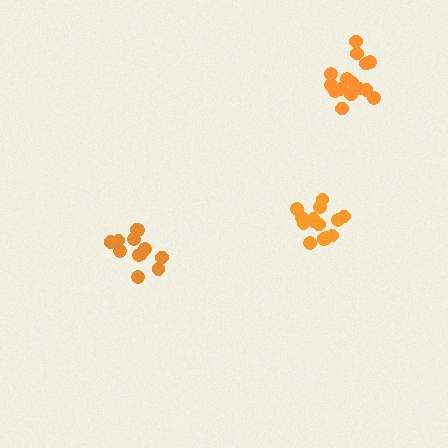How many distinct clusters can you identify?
There are 3 distinct clusters.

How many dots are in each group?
Group 1: 12 dots, Group 2: 14 dots, Group 3: 15 dots (41 total).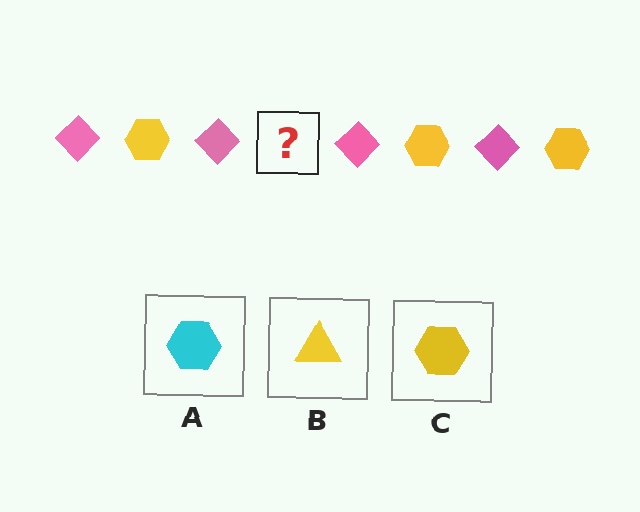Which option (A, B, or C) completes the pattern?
C.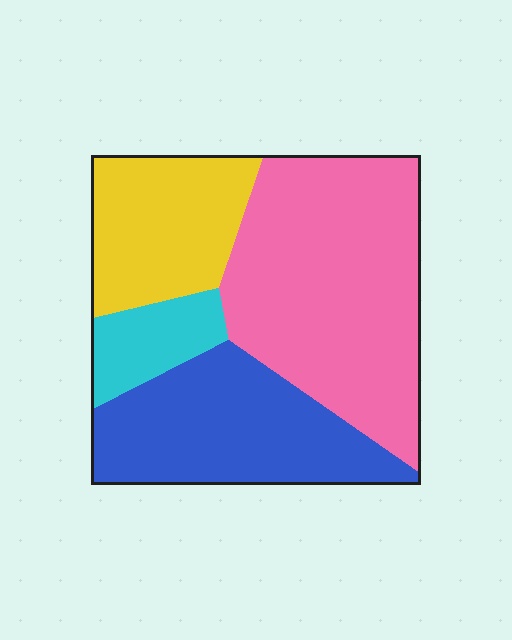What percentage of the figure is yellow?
Yellow takes up about one fifth (1/5) of the figure.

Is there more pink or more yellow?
Pink.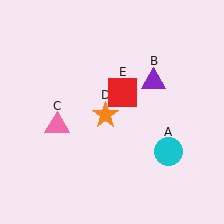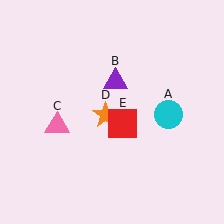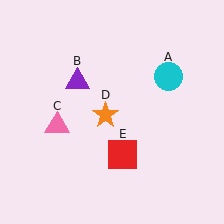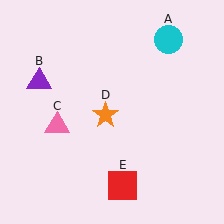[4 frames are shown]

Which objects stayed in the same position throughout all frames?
Pink triangle (object C) and orange star (object D) remained stationary.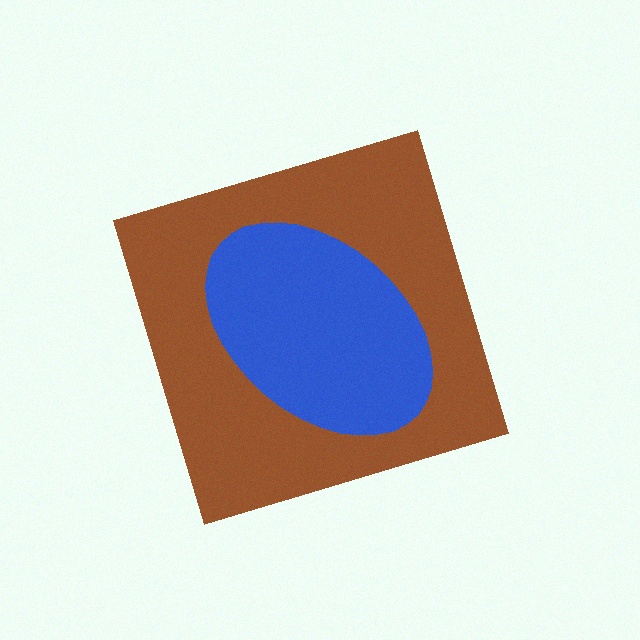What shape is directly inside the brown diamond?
The blue ellipse.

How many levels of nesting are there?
2.